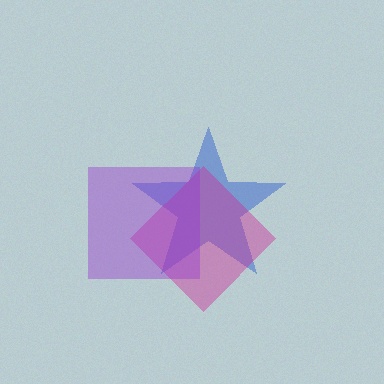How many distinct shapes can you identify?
There are 3 distinct shapes: a blue star, a magenta diamond, a purple square.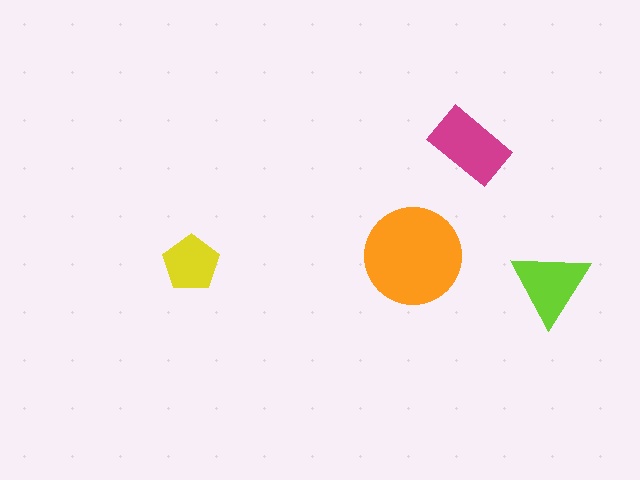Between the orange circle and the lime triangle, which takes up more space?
The orange circle.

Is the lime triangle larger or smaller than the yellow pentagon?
Larger.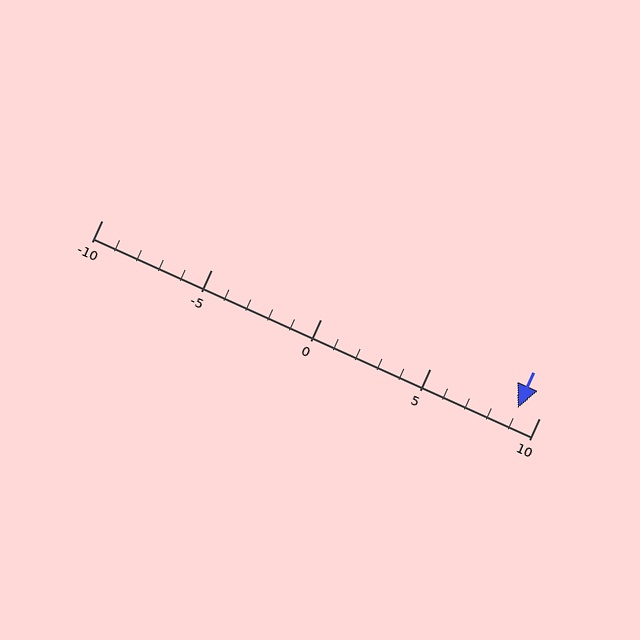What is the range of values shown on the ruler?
The ruler shows values from -10 to 10.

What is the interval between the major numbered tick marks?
The major tick marks are spaced 5 units apart.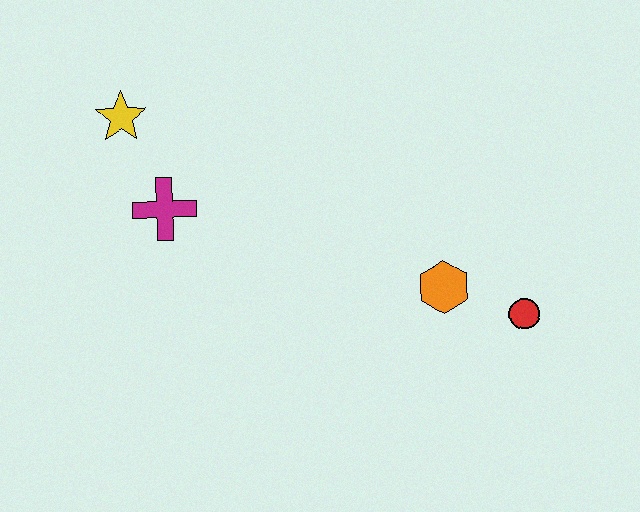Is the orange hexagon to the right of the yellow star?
Yes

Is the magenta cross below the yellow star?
Yes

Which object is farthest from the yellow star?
The red circle is farthest from the yellow star.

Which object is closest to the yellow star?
The magenta cross is closest to the yellow star.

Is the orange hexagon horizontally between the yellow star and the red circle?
Yes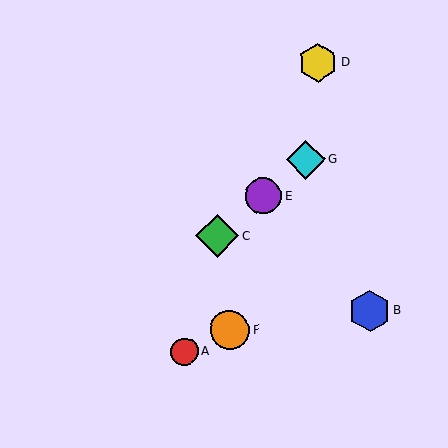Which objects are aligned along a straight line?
Objects C, E, G are aligned along a straight line.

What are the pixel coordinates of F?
Object F is at (230, 330).